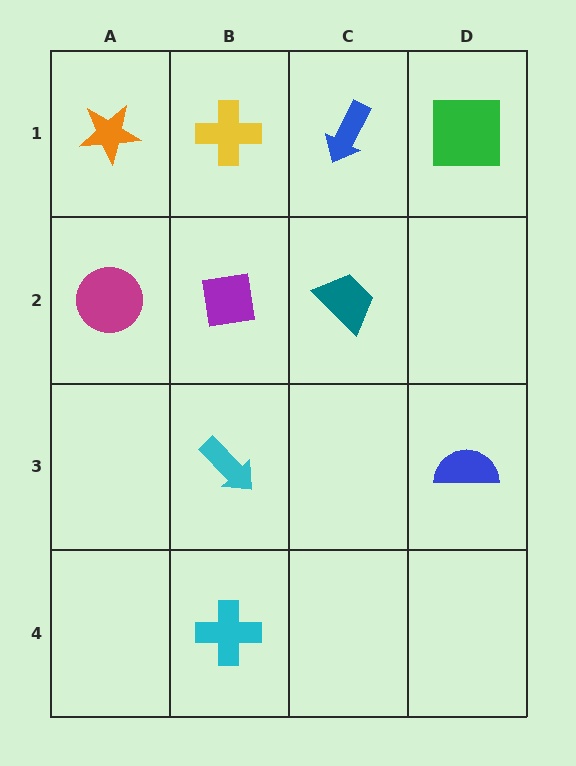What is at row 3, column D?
A blue semicircle.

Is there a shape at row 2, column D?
No, that cell is empty.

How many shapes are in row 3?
2 shapes.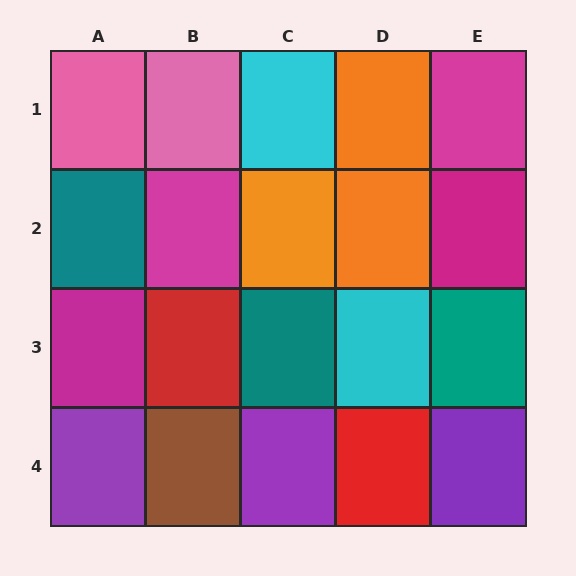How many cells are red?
2 cells are red.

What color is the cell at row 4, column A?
Purple.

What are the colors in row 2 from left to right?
Teal, magenta, orange, orange, magenta.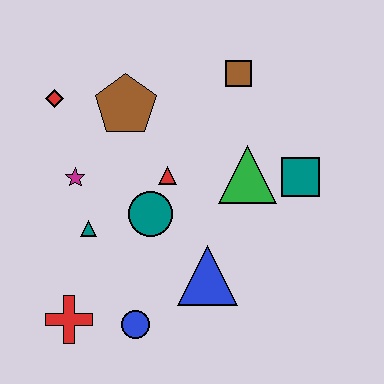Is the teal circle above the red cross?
Yes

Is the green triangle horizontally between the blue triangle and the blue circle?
No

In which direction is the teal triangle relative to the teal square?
The teal triangle is to the left of the teal square.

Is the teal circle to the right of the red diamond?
Yes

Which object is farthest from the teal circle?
The brown square is farthest from the teal circle.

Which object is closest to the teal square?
The green triangle is closest to the teal square.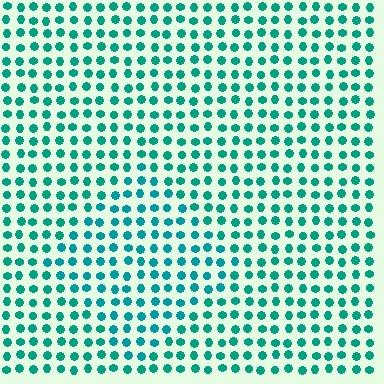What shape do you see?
I see a diamond.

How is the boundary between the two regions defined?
The boundary is defined purely by a slight shift in hue (about 15 degrees). Spacing, size, and orientation are identical on both sides.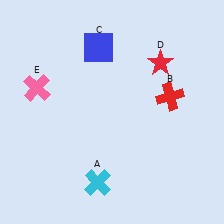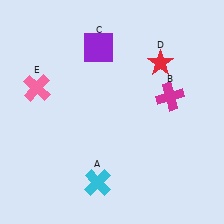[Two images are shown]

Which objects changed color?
B changed from red to magenta. C changed from blue to purple.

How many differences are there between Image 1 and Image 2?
There are 2 differences between the two images.